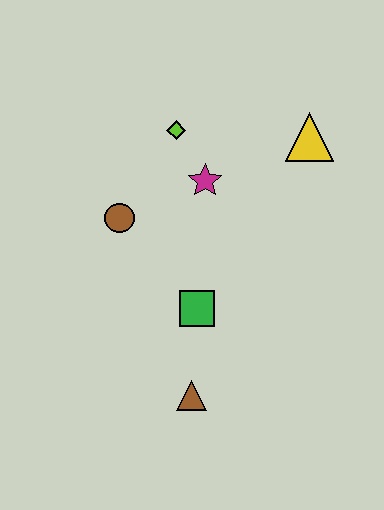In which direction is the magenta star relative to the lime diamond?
The magenta star is below the lime diamond.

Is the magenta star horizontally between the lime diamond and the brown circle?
No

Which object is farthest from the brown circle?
The yellow triangle is farthest from the brown circle.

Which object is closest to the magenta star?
The lime diamond is closest to the magenta star.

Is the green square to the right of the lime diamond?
Yes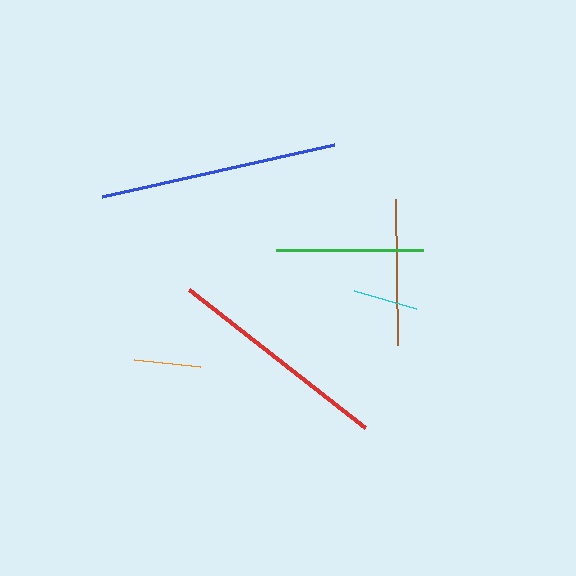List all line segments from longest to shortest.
From longest to shortest: blue, red, green, brown, orange, cyan.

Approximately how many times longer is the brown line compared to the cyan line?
The brown line is approximately 2.3 times the length of the cyan line.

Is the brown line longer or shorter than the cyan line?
The brown line is longer than the cyan line.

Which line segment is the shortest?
The cyan line is the shortest at approximately 64 pixels.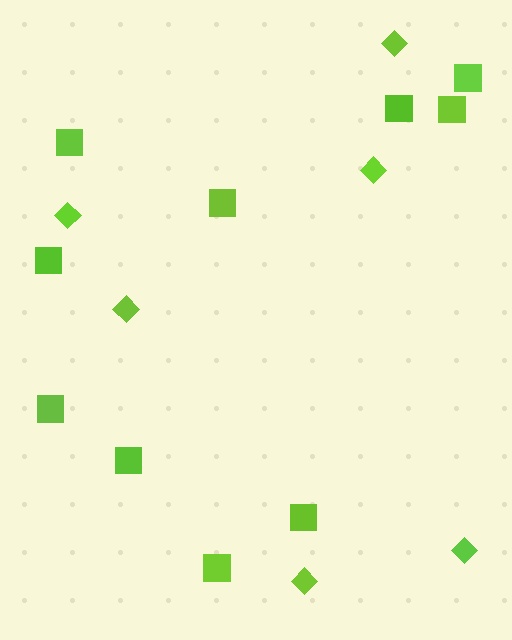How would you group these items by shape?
There are 2 groups: one group of squares (10) and one group of diamonds (6).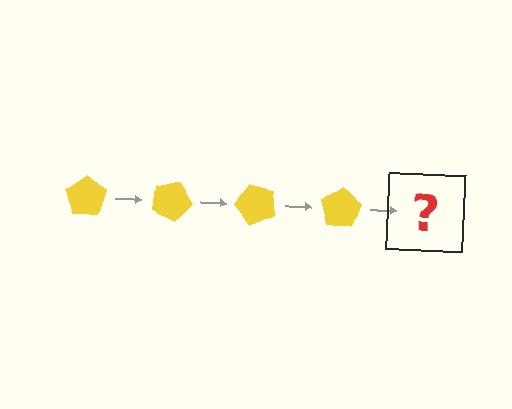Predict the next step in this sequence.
The next step is a yellow pentagon rotated 100 degrees.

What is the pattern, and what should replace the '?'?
The pattern is that the pentagon rotates 25 degrees each step. The '?' should be a yellow pentagon rotated 100 degrees.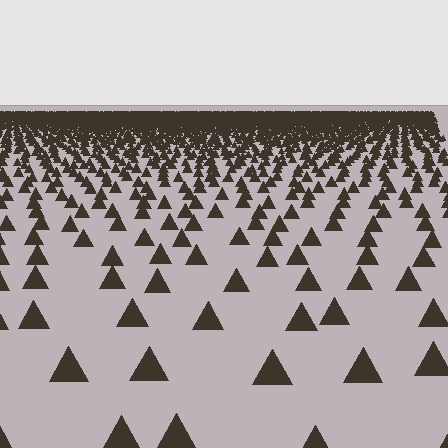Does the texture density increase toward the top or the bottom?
Density increases toward the top.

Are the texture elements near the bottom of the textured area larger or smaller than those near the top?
Larger. Near the bottom, elements are closer to the viewer and appear at a bigger on-screen size.